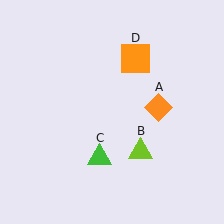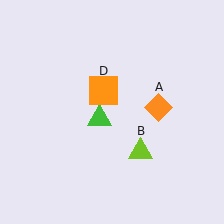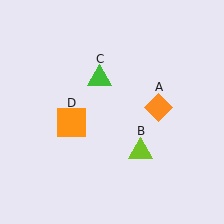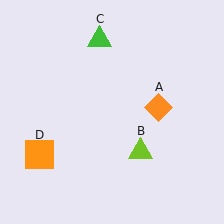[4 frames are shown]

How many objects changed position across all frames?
2 objects changed position: green triangle (object C), orange square (object D).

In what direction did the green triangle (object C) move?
The green triangle (object C) moved up.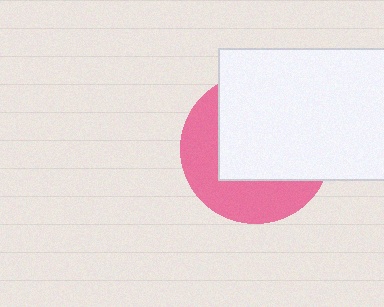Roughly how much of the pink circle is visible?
A small part of it is visible (roughly 39%).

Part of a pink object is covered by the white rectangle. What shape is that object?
It is a circle.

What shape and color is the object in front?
The object in front is a white rectangle.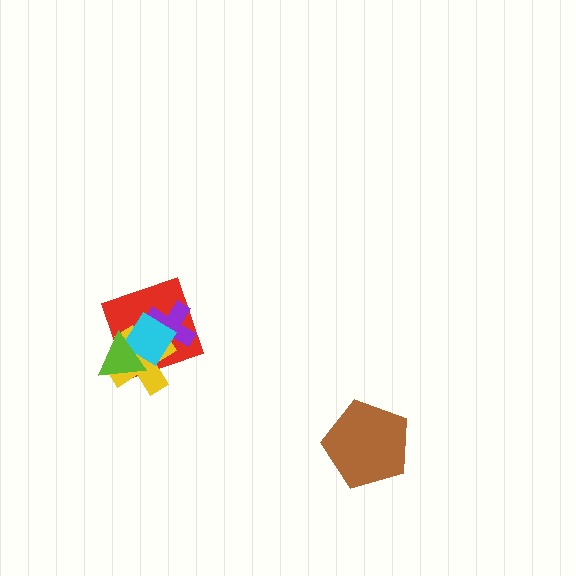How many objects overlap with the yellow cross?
4 objects overlap with the yellow cross.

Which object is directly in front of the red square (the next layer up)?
The purple cross is directly in front of the red square.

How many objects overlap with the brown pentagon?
0 objects overlap with the brown pentagon.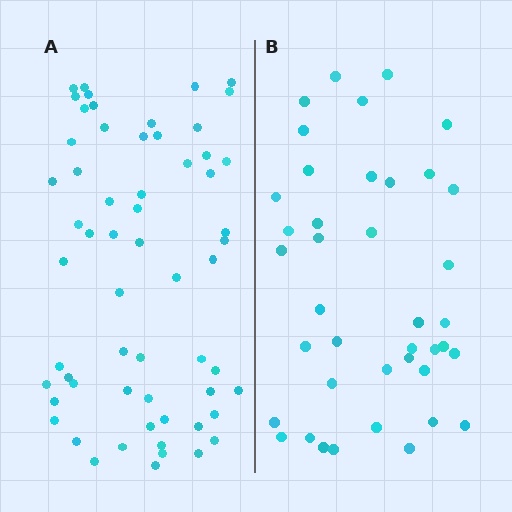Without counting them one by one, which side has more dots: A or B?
Region A (the left region) has more dots.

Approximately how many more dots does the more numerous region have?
Region A has approximately 20 more dots than region B.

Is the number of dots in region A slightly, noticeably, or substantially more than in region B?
Region A has substantially more. The ratio is roughly 1.5 to 1.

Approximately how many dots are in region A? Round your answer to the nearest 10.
About 60 dots.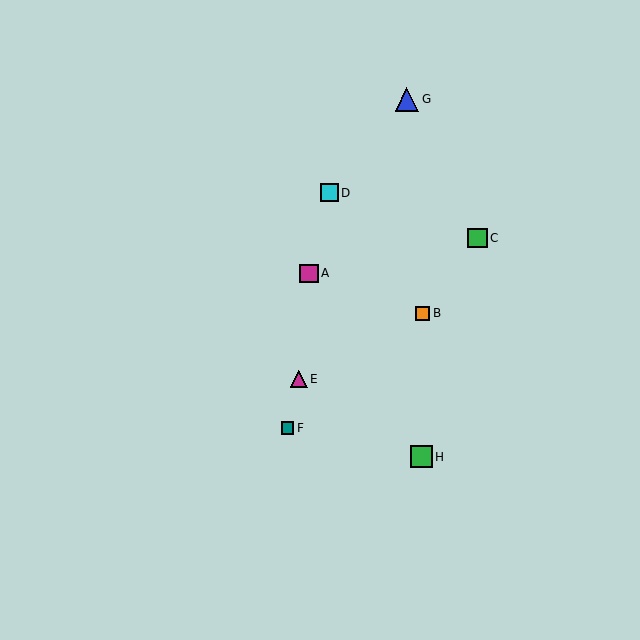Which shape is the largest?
The blue triangle (labeled G) is the largest.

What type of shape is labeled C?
Shape C is a green square.